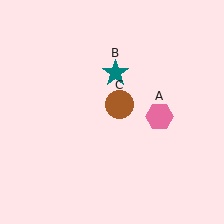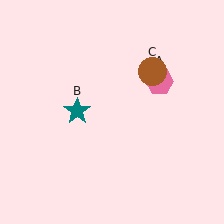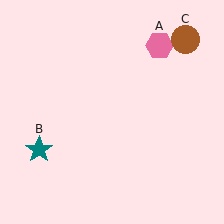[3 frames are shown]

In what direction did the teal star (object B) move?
The teal star (object B) moved down and to the left.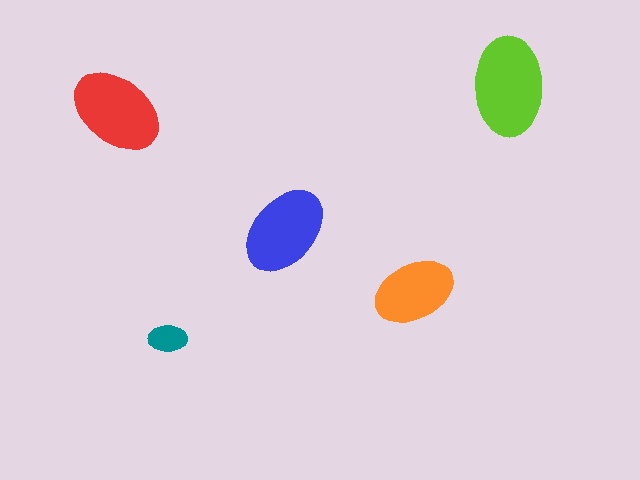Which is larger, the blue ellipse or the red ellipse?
The red one.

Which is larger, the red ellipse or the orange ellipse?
The red one.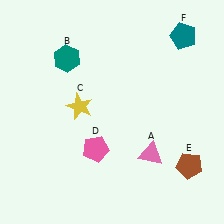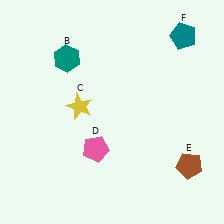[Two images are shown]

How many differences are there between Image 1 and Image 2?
There is 1 difference between the two images.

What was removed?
The pink triangle (A) was removed in Image 2.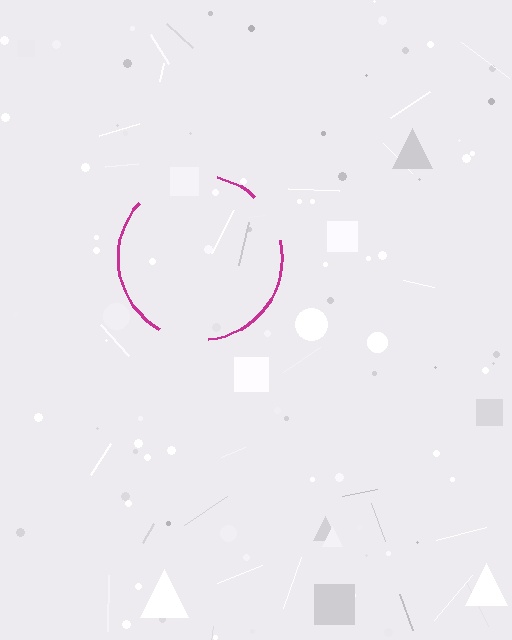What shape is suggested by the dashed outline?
The dashed outline suggests a circle.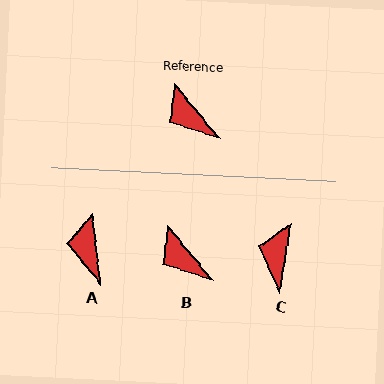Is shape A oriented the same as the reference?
No, it is off by about 33 degrees.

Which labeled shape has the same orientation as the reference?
B.